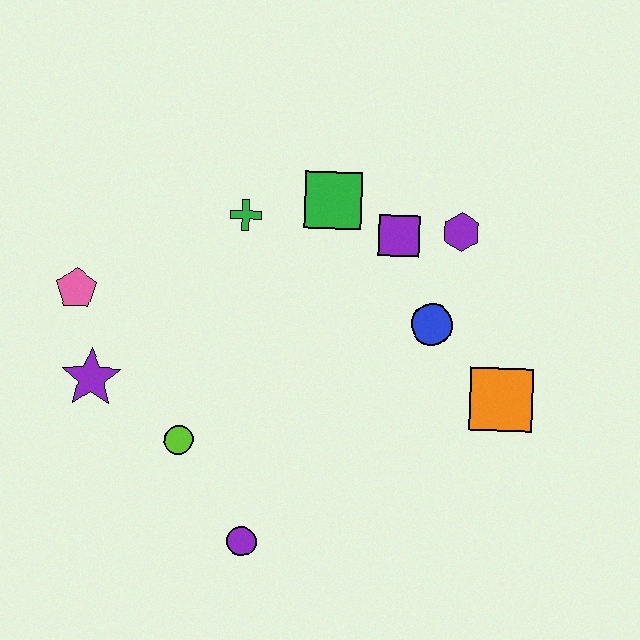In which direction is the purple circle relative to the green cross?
The purple circle is below the green cross.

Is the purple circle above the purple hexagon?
No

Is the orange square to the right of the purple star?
Yes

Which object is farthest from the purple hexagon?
The purple star is farthest from the purple hexagon.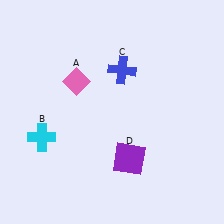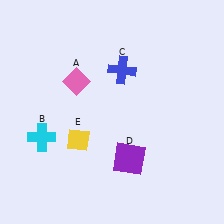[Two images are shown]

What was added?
A yellow diamond (E) was added in Image 2.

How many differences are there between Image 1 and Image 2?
There is 1 difference between the two images.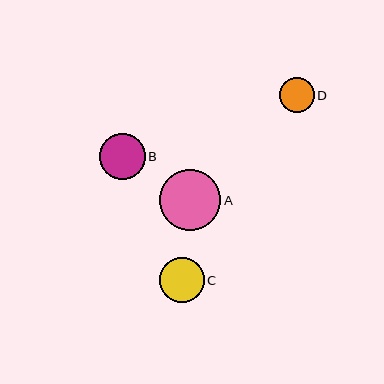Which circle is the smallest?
Circle D is the smallest with a size of approximately 35 pixels.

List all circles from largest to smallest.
From largest to smallest: A, B, C, D.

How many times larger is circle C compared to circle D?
Circle C is approximately 1.3 times the size of circle D.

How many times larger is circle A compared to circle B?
Circle A is approximately 1.3 times the size of circle B.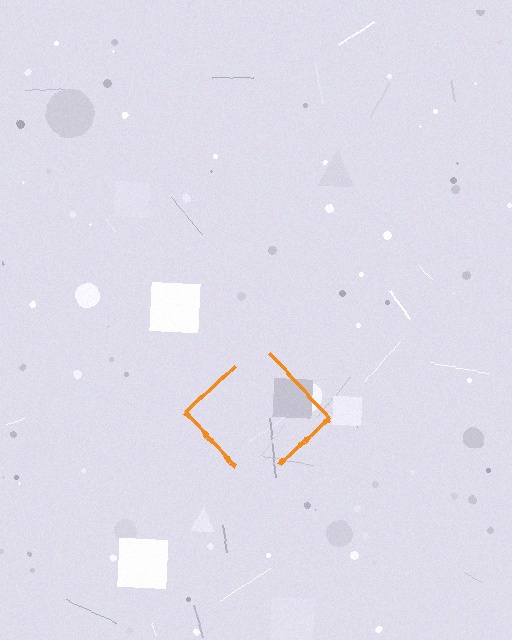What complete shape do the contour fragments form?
The contour fragments form a diamond.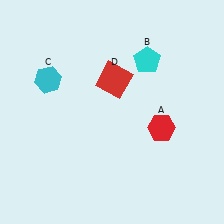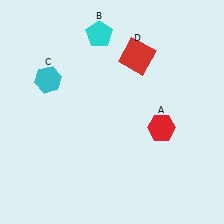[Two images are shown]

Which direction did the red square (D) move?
The red square (D) moved up.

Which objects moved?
The objects that moved are: the cyan pentagon (B), the red square (D).